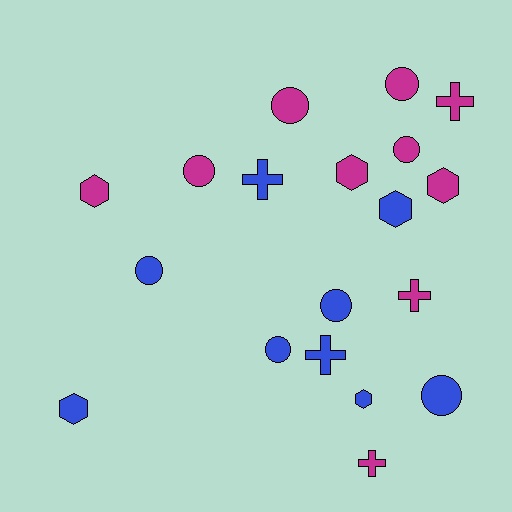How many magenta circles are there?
There are 4 magenta circles.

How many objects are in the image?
There are 19 objects.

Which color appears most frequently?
Magenta, with 10 objects.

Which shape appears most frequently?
Circle, with 8 objects.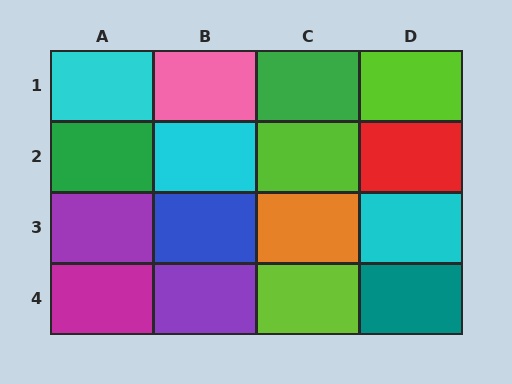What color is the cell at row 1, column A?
Cyan.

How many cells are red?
1 cell is red.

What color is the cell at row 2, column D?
Red.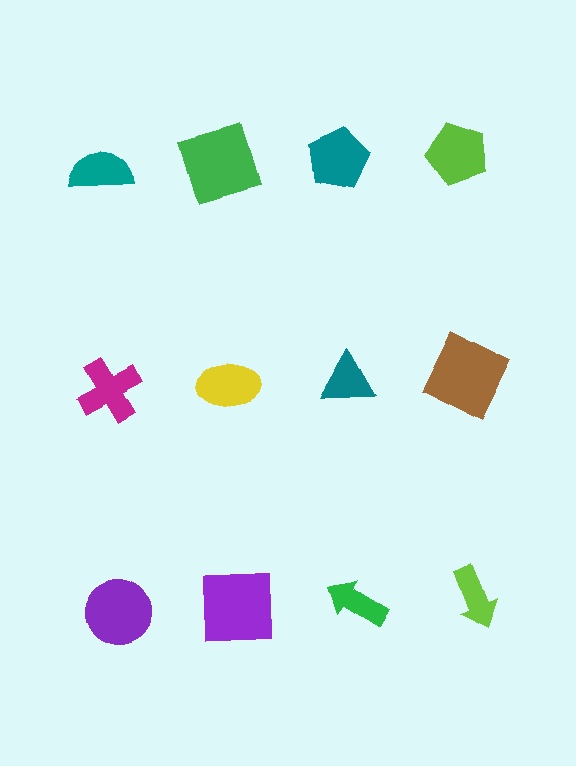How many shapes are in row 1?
4 shapes.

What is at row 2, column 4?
A brown square.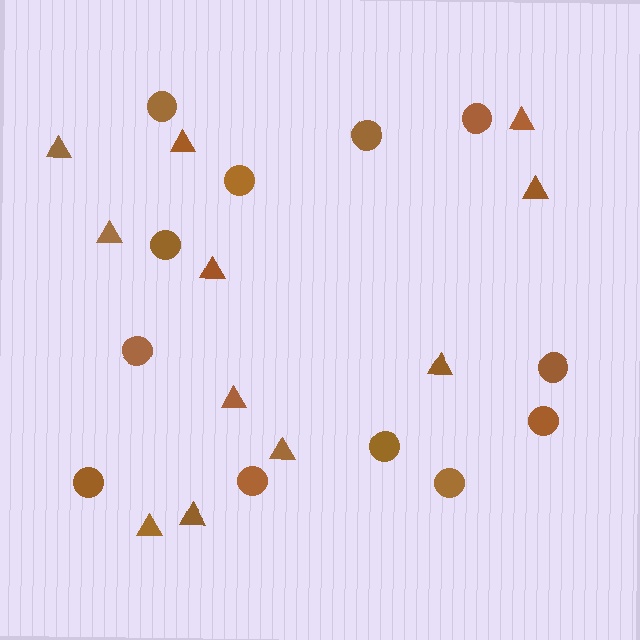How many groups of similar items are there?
There are 2 groups: one group of triangles (11) and one group of circles (12).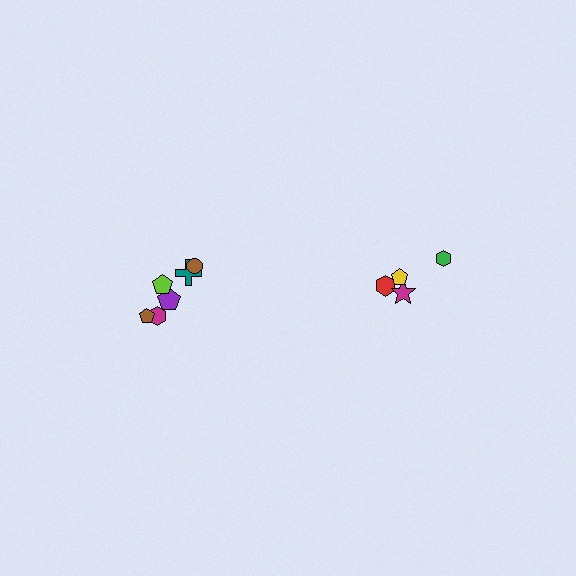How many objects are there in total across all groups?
There are 10 objects.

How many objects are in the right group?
There are 4 objects.